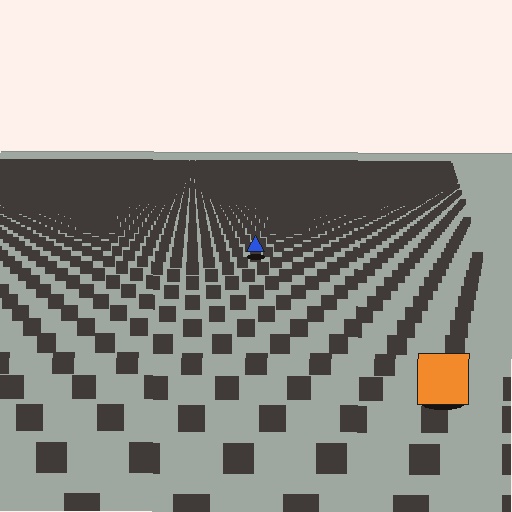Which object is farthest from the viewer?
The blue triangle is farthest from the viewer. It appears smaller and the ground texture around it is denser.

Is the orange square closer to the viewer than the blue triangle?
Yes. The orange square is closer — you can tell from the texture gradient: the ground texture is coarser near it.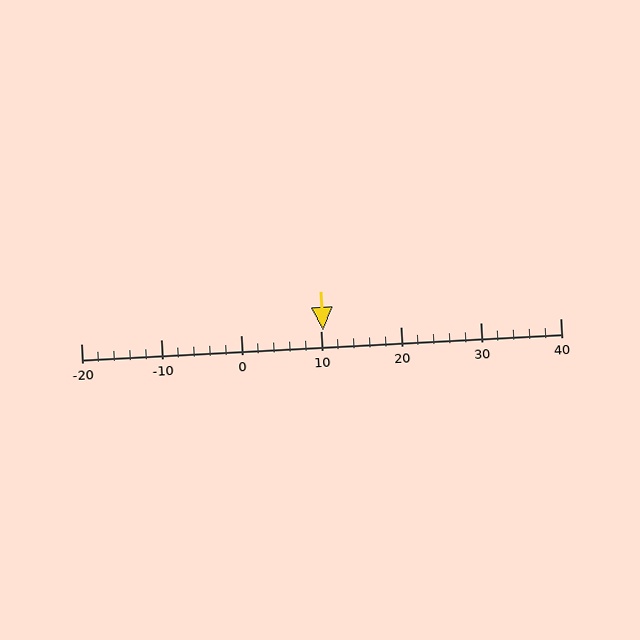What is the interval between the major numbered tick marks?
The major tick marks are spaced 10 units apart.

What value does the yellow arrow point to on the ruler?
The yellow arrow points to approximately 10.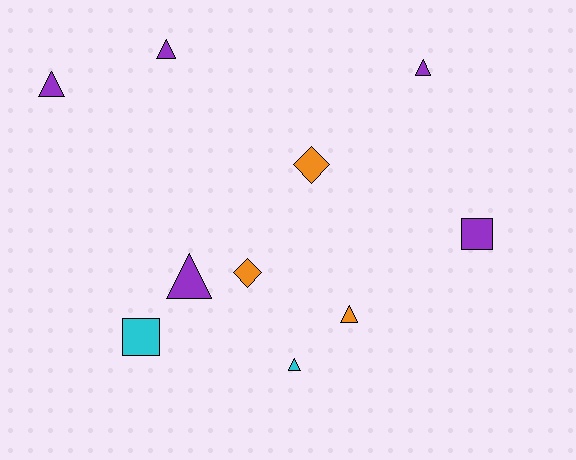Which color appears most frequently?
Purple, with 5 objects.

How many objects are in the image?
There are 10 objects.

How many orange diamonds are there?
There are 2 orange diamonds.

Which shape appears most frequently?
Triangle, with 6 objects.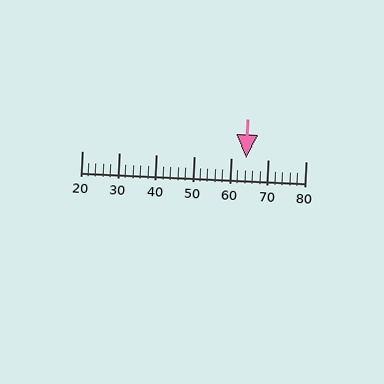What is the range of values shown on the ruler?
The ruler shows values from 20 to 80.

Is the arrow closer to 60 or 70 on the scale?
The arrow is closer to 60.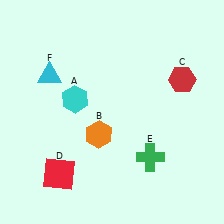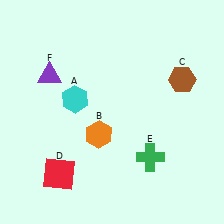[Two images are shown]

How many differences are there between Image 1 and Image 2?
There are 2 differences between the two images.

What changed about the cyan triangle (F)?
In Image 1, F is cyan. In Image 2, it changed to purple.